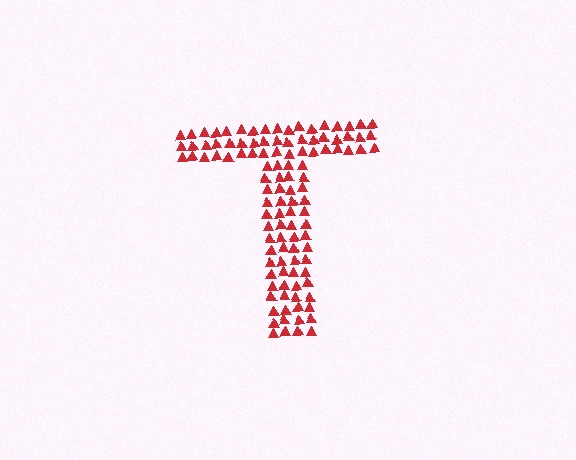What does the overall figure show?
The overall figure shows the letter T.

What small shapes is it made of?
It is made of small triangles.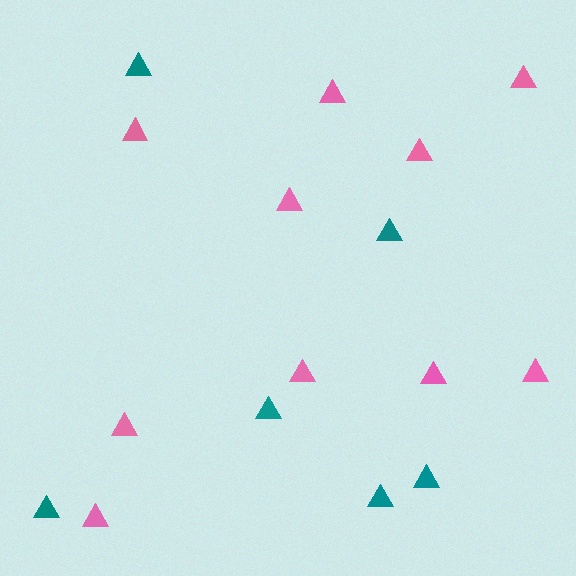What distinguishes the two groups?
There are 2 groups: one group of teal triangles (6) and one group of pink triangles (10).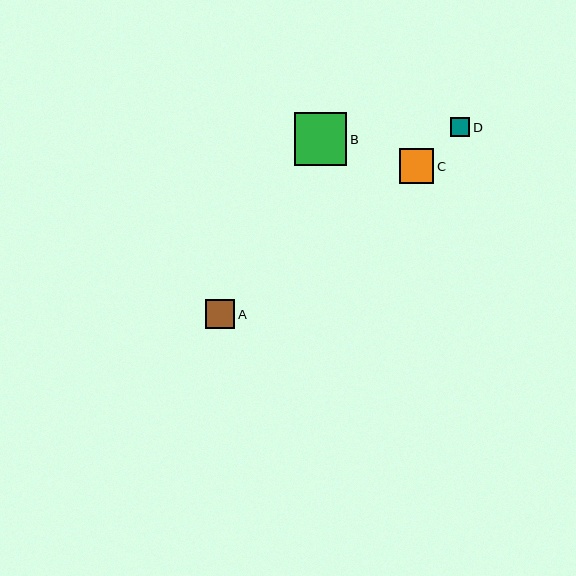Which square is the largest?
Square B is the largest with a size of approximately 53 pixels.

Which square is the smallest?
Square D is the smallest with a size of approximately 20 pixels.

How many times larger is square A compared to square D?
Square A is approximately 1.5 times the size of square D.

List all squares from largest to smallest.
From largest to smallest: B, C, A, D.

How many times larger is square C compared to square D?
Square C is approximately 1.8 times the size of square D.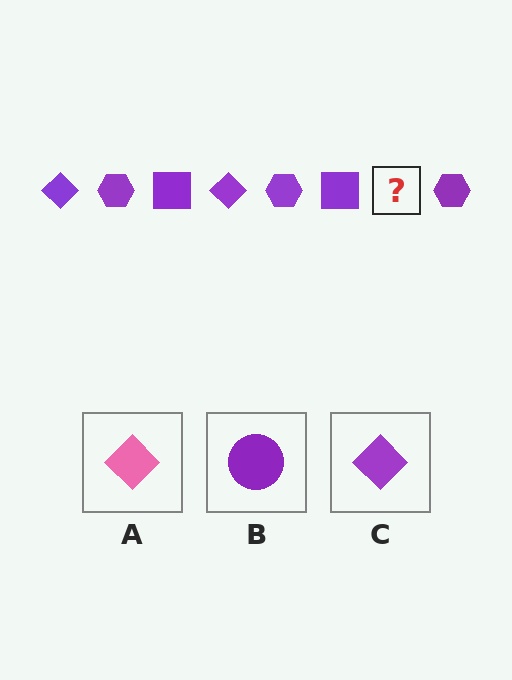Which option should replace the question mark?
Option C.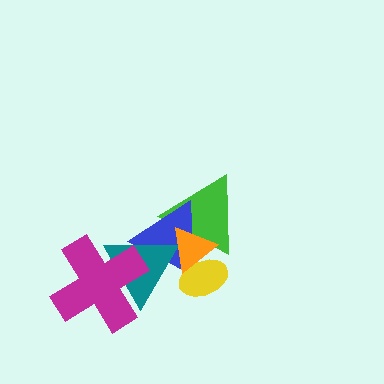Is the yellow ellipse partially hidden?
Yes, it is partially covered by another shape.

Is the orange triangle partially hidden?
No, no other shape covers it.